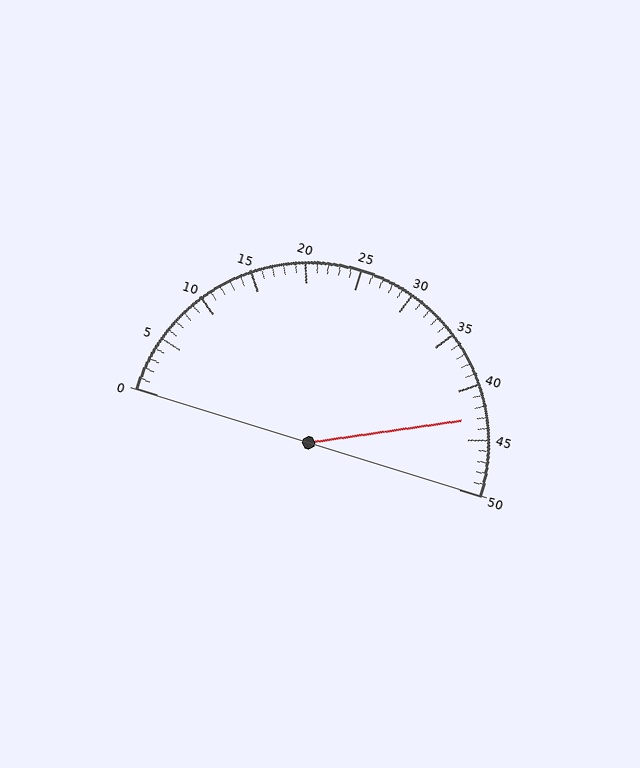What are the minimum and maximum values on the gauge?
The gauge ranges from 0 to 50.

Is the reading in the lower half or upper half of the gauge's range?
The reading is in the upper half of the range (0 to 50).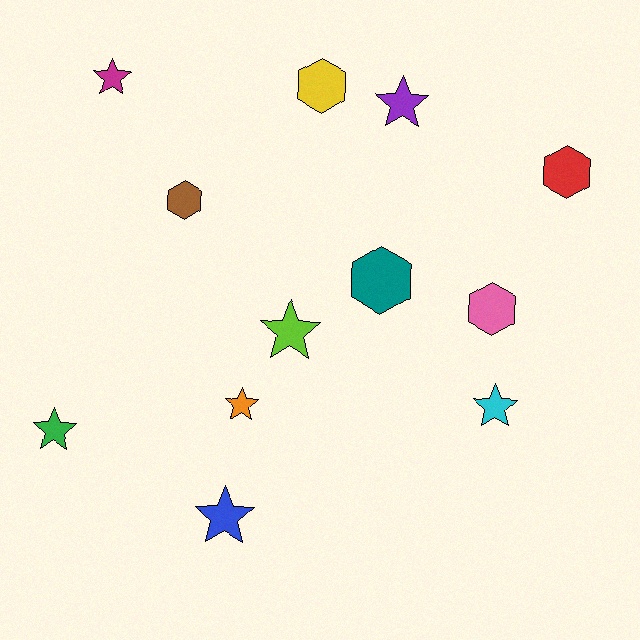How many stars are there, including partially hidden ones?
There are 7 stars.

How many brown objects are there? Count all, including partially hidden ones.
There is 1 brown object.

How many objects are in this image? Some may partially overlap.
There are 12 objects.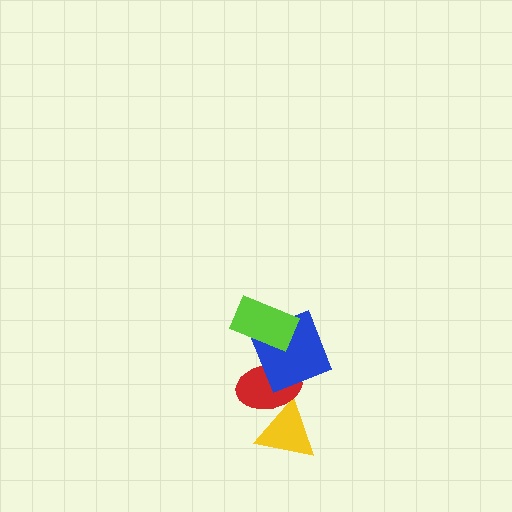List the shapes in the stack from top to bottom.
From top to bottom: the lime rectangle, the blue square, the red ellipse, the yellow triangle.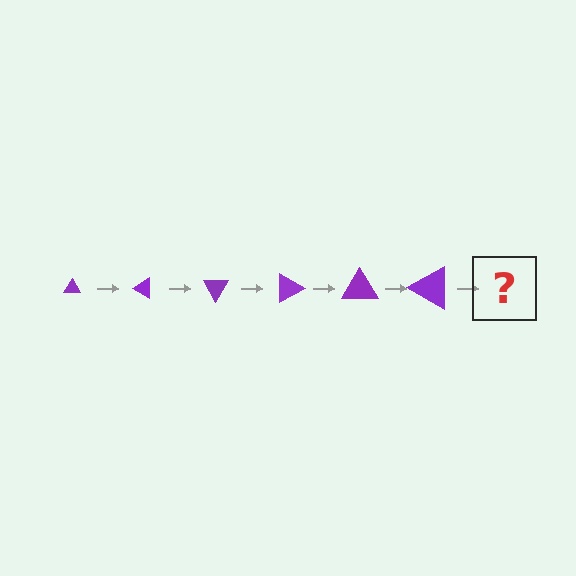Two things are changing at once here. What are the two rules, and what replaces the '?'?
The two rules are that the triangle grows larger each step and it rotates 30 degrees each step. The '?' should be a triangle, larger than the previous one and rotated 180 degrees from the start.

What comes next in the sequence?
The next element should be a triangle, larger than the previous one and rotated 180 degrees from the start.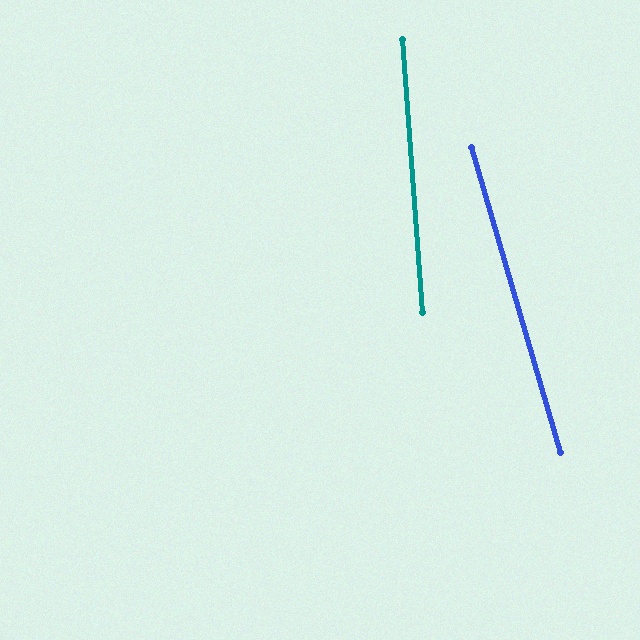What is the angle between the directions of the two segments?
Approximately 12 degrees.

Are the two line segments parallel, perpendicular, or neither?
Neither parallel nor perpendicular — they differ by about 12°.